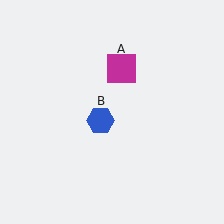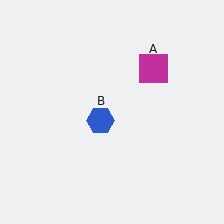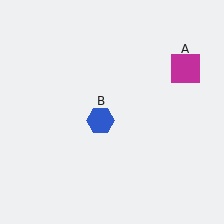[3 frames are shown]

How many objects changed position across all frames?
1 object changed position: magenta square (object A).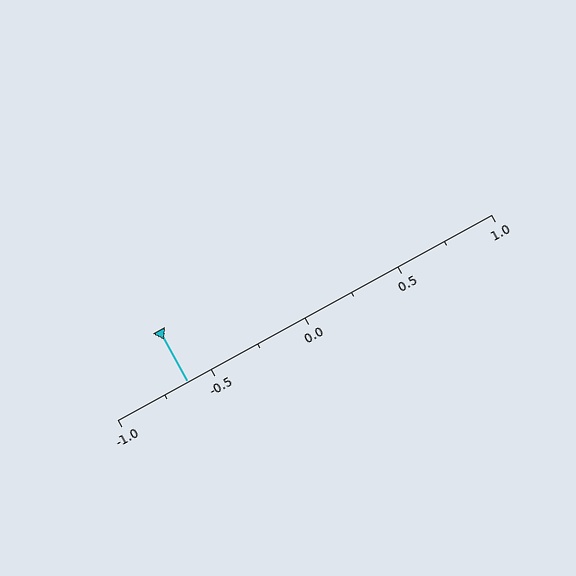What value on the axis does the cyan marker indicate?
The marker indicates approximately -0.62.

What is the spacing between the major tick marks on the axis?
The major ticks are spaced 0.5 apart.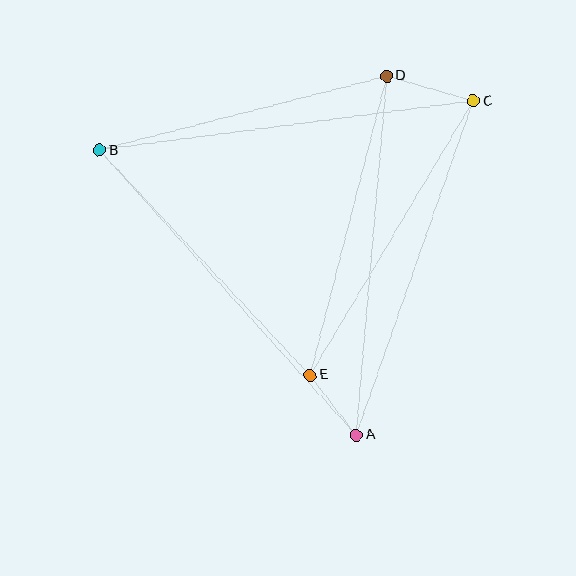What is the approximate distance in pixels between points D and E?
The distance between D and E is approximately 309 pixels.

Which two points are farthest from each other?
Points A and B are farthest from each other.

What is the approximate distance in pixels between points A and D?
The distance between A and D is approximately 360 pixels.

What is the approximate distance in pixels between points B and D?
The distance between B and D is approximately 296 pixels.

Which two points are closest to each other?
Points A and E are closest to each other.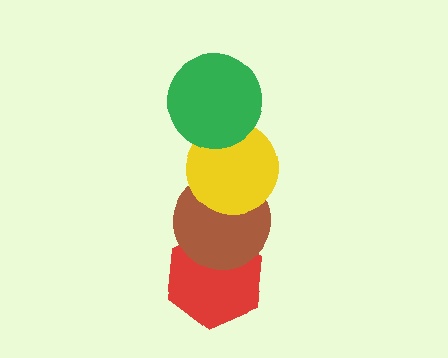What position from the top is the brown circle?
The brown circle is 3rd from the top.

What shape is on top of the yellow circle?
The green circle is on top of the yellow circle.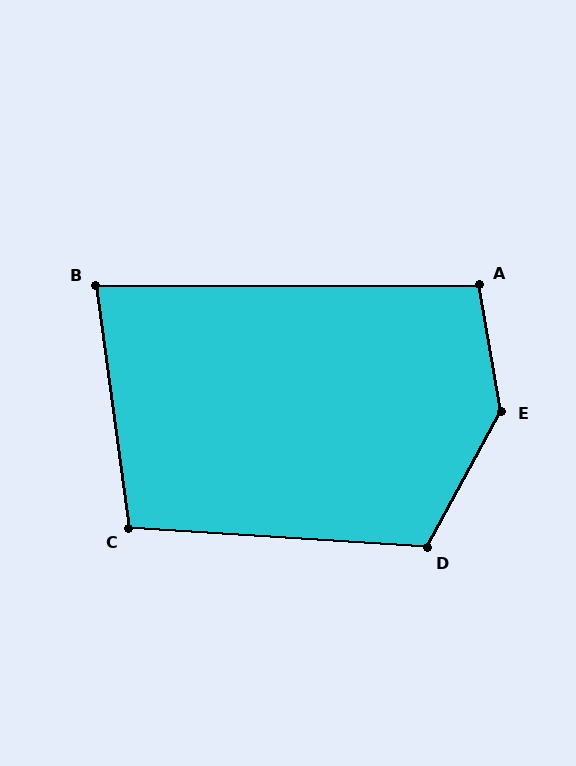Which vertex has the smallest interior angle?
B, at approximately 82 degrees.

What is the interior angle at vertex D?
Approximately 115 degrees (obtuse).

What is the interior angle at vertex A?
Approximately 100 degrees (obtuse).